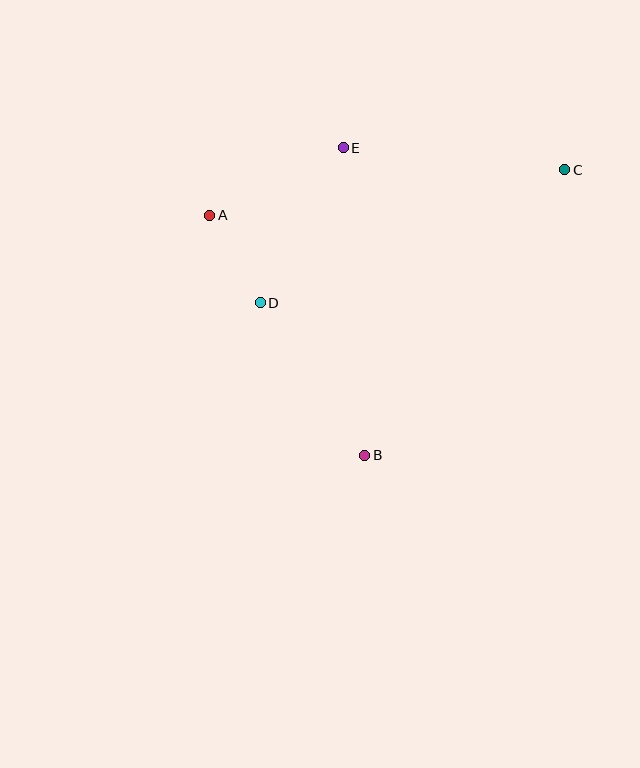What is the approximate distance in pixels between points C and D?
The distance between C and D is approximately 333 pixels.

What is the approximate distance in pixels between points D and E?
The distance between D and E is approximately 176 pixels.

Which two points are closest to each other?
Points A and D are closest to each other.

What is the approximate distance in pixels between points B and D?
The distance between B and D is approximately 185 pixels.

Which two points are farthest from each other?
Points A and C are farthest from each other.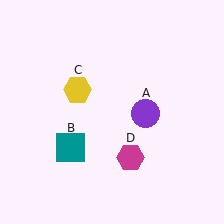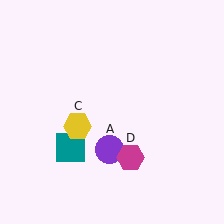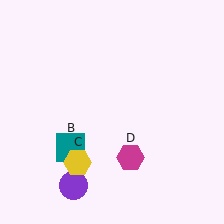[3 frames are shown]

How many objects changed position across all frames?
2 objects changed position: purple circle (object A), yellow hexagon (object C).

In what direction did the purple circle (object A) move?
The purple circle (object A) moved down and to the left.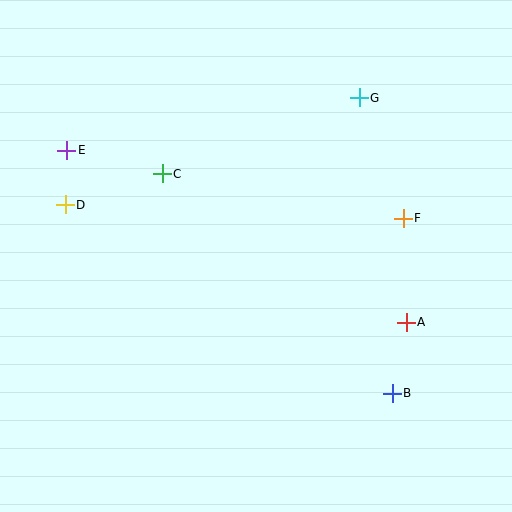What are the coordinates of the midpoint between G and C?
The midpoint between G and C is at (261, 136).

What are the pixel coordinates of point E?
Point E is at (67, 150).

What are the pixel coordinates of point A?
Point A is at (406, 322).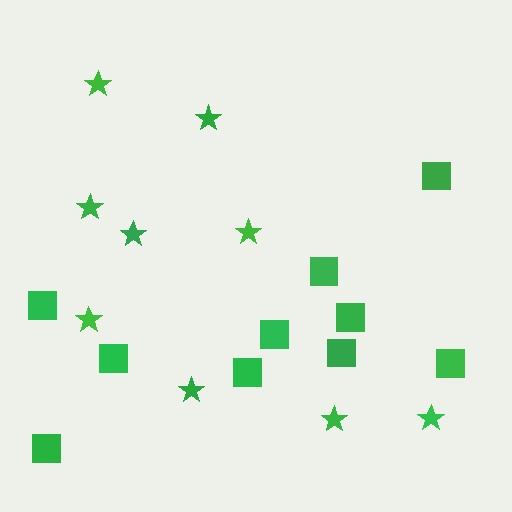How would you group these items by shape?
There are 2 groups: one group of squares (10) and one group of stars (9).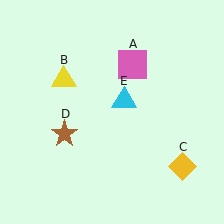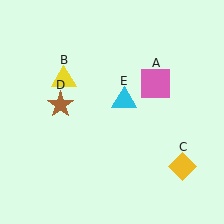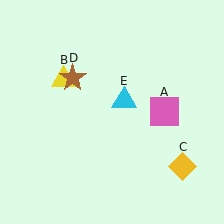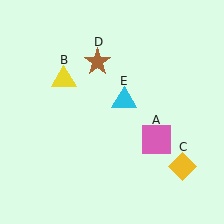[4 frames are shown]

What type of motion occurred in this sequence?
The pink square (object A), brown star (object D) rotated clockwise around the center of the scene.